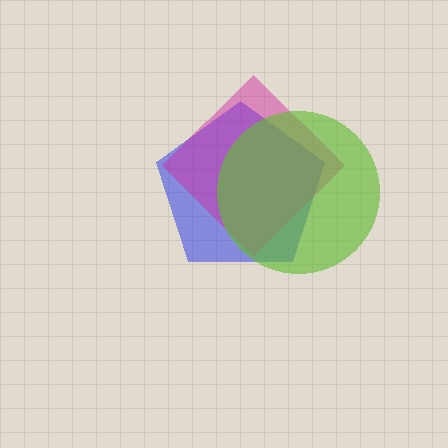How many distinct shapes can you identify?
There are 3 distinct shapes: a blue pentagon, a magenta diamond, a lime circle.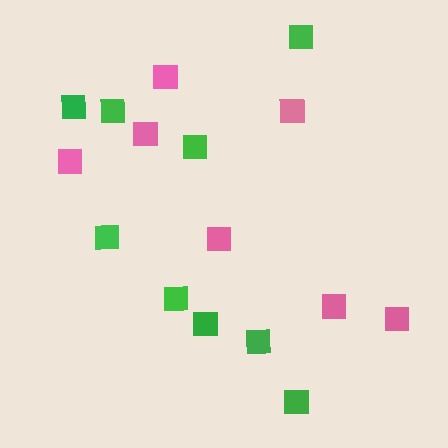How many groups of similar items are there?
There are 2 groups: one group of green squares (9) and one group of pink squares (7).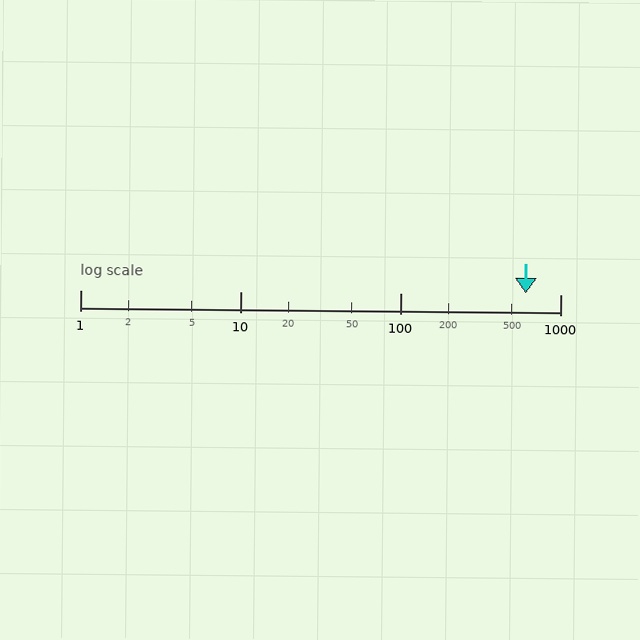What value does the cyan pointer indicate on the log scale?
The pointer indicates approximately 610.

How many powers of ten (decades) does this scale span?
The scale spans 3 decades, from 1 to 1000.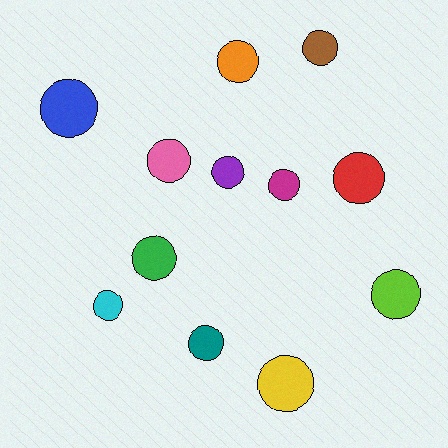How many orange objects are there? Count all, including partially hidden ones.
There is 1 orange object.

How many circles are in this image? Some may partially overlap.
There are 12 circles.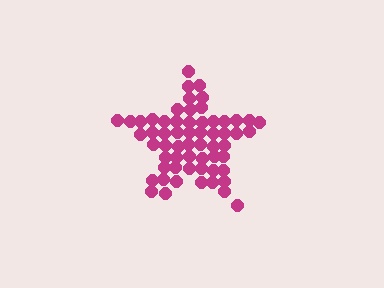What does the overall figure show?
The overall figure shows a star.